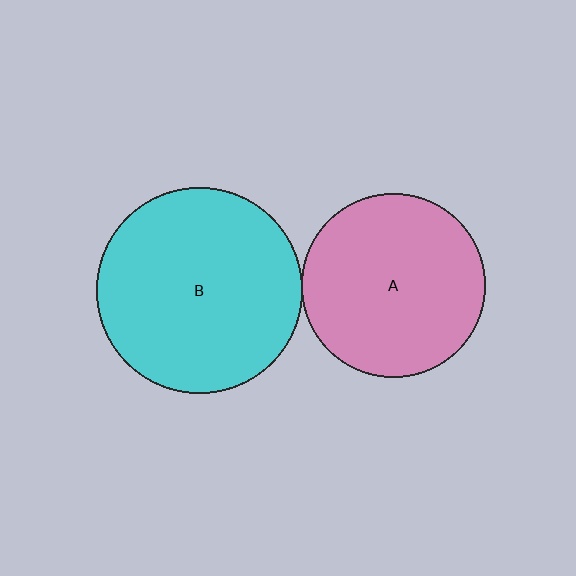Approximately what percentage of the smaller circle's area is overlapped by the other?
Approximately 5%.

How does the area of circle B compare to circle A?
Approximately 1.3 times.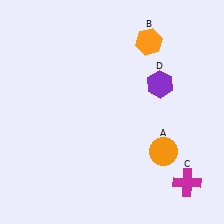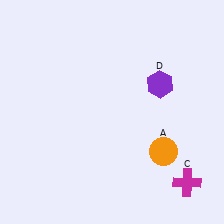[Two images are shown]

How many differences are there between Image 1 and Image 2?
There is 1 difference between the two images.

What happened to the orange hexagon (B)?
The orange hexagon (B) was removed in Image 2. It was in the top-right area of Image 1.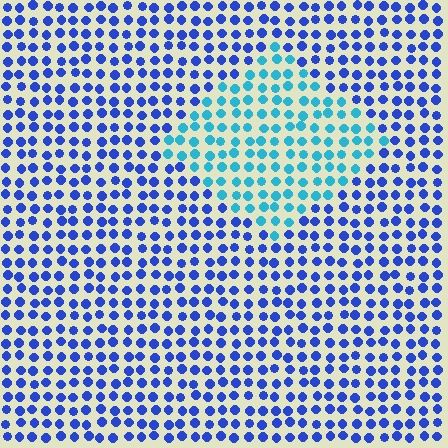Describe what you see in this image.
The image is filled with small blue elements in a uniform arrangement. A diamond-shaped region is visible where the elements are tinted to a slightly different hue, forming a subtle color boundary.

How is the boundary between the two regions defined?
The boundary is defined purely by a slight shift in hue (about 40 degrees). Spacing, size, and orientation are identical on both sides.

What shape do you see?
I see a diamond.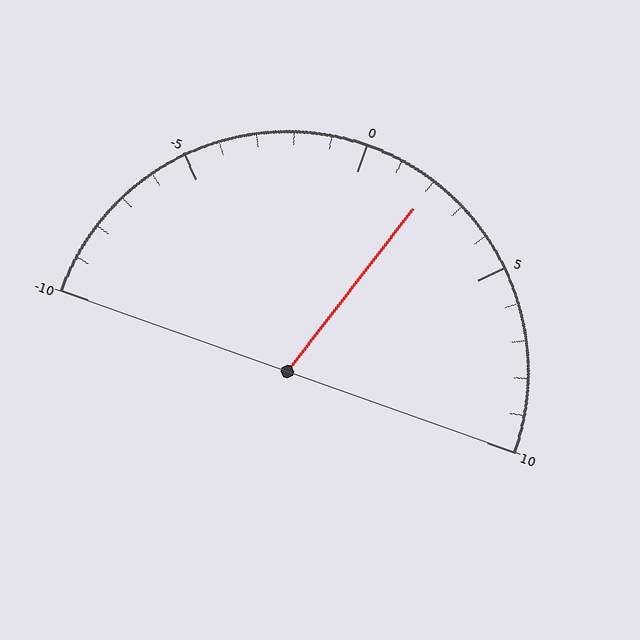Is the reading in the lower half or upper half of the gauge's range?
The reading is in the upper half of the range (-10 to 10).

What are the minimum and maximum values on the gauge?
The gauge ranges from -10 to 10.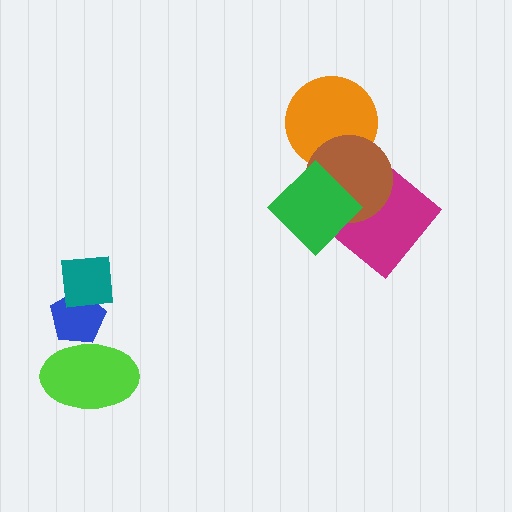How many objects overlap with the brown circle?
3 objects overlap with the brown circle.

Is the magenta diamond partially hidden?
Yes, it is partially covered by another shape.